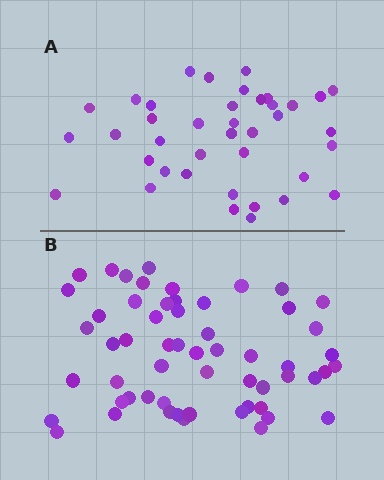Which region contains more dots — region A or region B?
Region B (the bottom region) has more dots.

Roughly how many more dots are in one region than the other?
Region B has approximately 20 more dots than region A.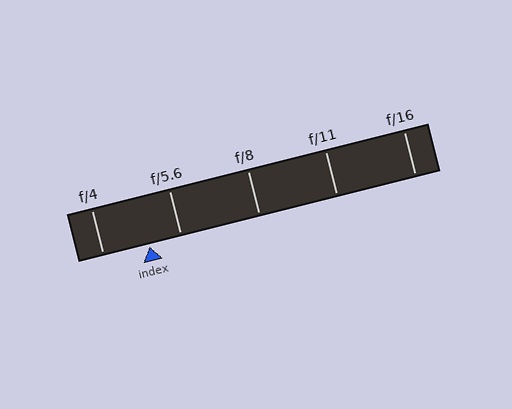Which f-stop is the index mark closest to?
The index mark is closest to f/5.6.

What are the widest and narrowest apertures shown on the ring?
The widest aperture shown is f/4 and the narrowest is f/16.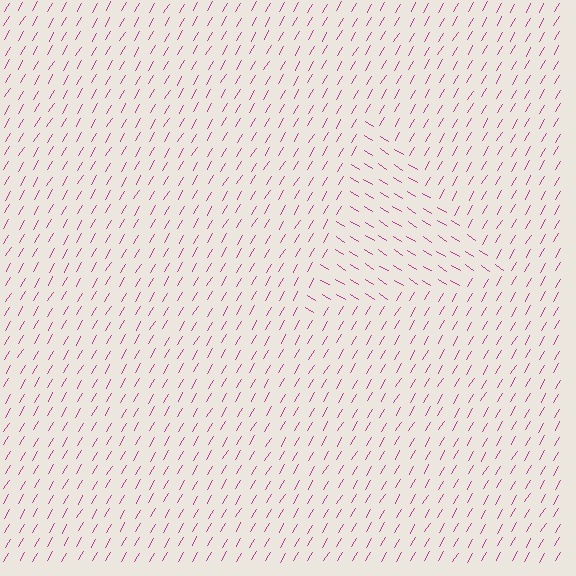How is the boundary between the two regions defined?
The boundary is defined purely by a change in line orientation (approximately 89 degrees difference). All lines are the same color and thickness.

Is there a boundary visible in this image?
Yes, there is a texture boundary formed by a change in line orientation.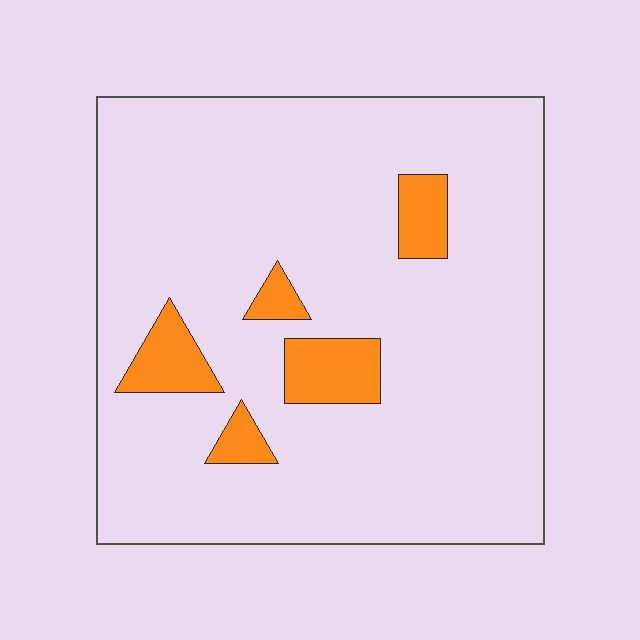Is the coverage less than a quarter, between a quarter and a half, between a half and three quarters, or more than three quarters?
Less than a quarter.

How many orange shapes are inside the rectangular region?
5.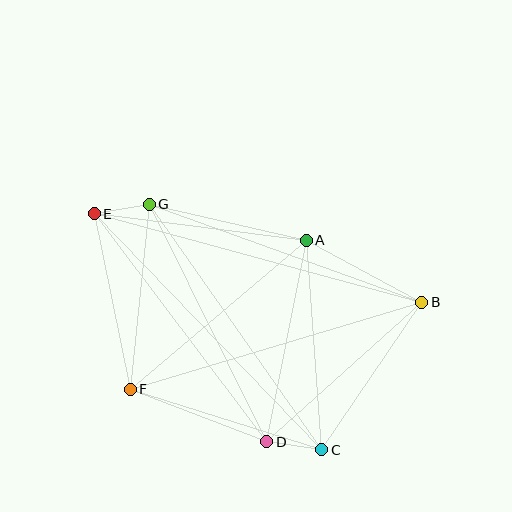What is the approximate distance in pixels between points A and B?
The distance between A and B is approximately 131 pixels.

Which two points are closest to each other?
Points C and D are closest to each other.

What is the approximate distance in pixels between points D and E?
The distance between D and E is approximately 286 pixels.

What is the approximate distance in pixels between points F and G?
The distance between F and G is approximately 186 pixels.